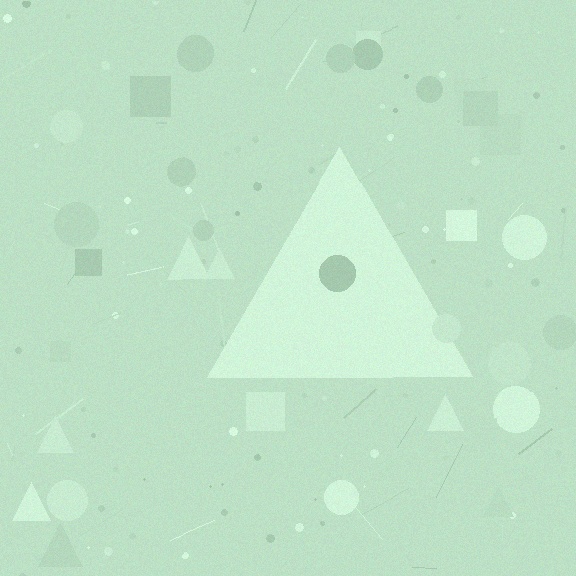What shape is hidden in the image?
A triangle is hidden in the image.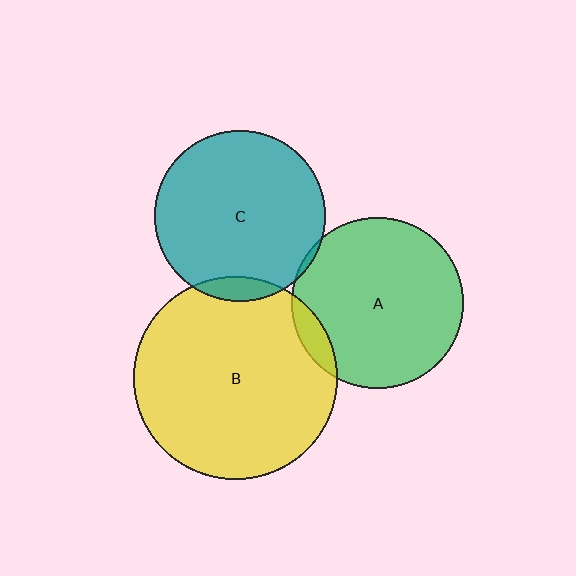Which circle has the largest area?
Circle B (yellow).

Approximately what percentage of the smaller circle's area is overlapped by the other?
Approximately 10%.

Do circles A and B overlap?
Yes.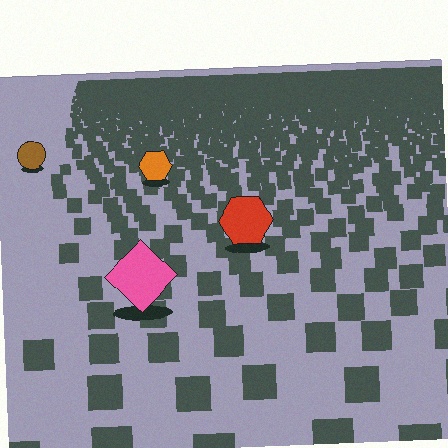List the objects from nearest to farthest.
From nearest to farthest: the pink diamond, the red hexagon, the orange hexagon, the brown circle.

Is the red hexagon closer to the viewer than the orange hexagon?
Yes. The red hexagon is closer — you can tell from the texture gradient: the ground texture is coarser near it.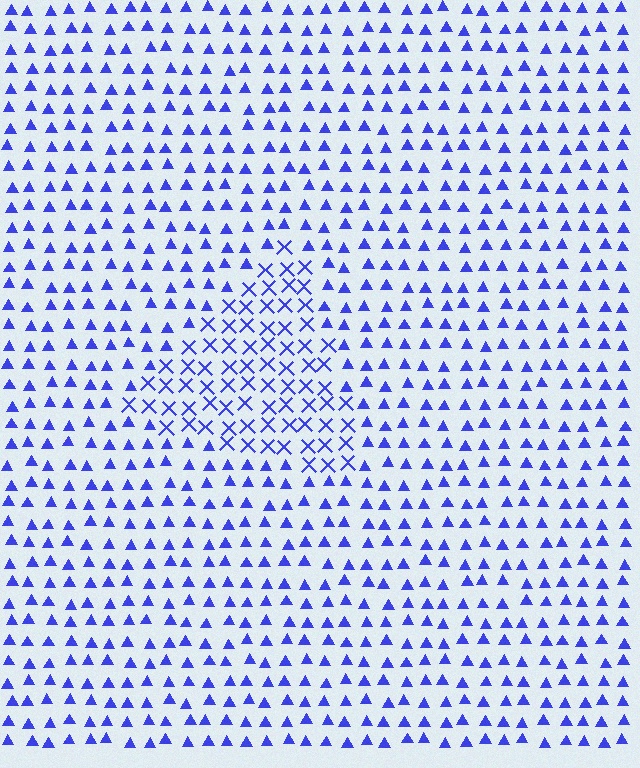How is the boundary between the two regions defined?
The boundary is defined by a change in element shape: X marks inside vs. triangles outside. All elements share the same color and spacing.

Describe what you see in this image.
The image is filled with small blue elements arranged in a uniform grid. A triangle-shaped region contains X marks, while the surrounding area contains triangles. The boundary is defined purely by the change in element shape.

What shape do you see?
I see a triangle.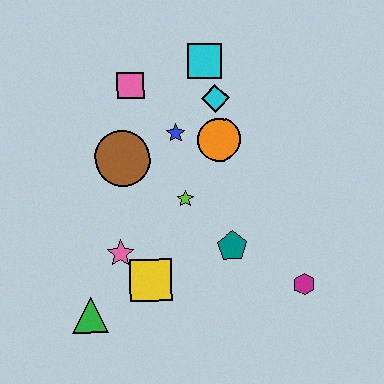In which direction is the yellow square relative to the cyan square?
The yellow square is below the cyan square.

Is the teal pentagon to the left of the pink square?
No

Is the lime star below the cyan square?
Yes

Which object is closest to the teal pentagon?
The lime star is closest to the teal pentagon.